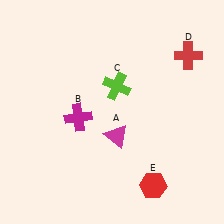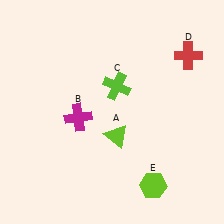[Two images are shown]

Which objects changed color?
A changed from magenta to lime. E changed from red to lime.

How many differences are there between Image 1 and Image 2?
There are 2 differences between the two images.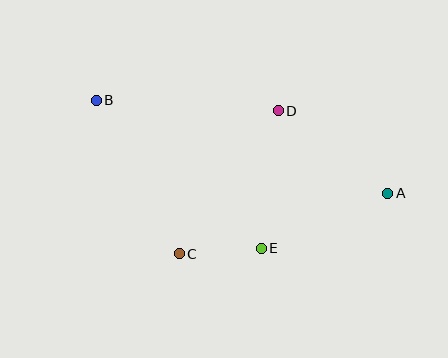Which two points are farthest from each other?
Points A and B are farthest from each other.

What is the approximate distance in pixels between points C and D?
The distance between C and D is approximately 174 pixels.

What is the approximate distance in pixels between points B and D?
The distance between B and D is approximately 182 pixels.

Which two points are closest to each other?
Points C and E are closest to each other.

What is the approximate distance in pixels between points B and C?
The distance between B and C is approximately 174 pixels.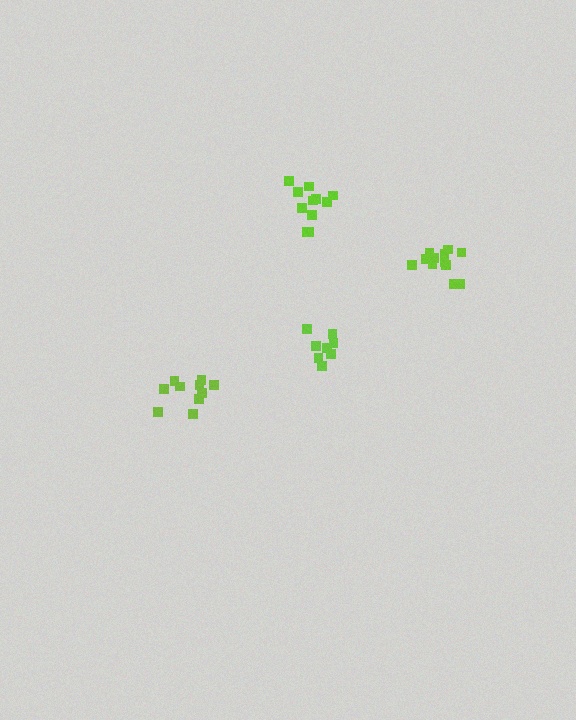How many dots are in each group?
Group 1: 10 dots, Group 2: 12 dots, Group 3: 13 dots, Group 4: 8 dots (43 total).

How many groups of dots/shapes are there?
There are 4 groups.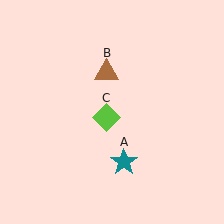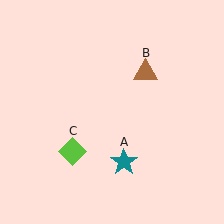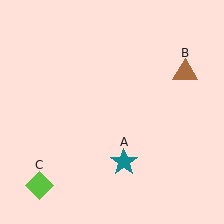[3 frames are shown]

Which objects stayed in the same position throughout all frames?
Teal star (object A) remained stationary.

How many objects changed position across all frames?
2 objects changed position: brown triangle (object B), lime diamond (object C).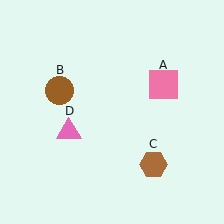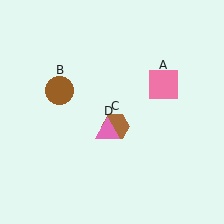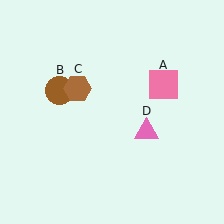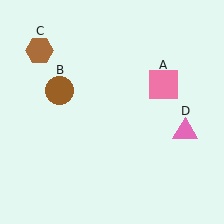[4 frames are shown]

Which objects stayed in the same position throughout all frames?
Pink square (object A) and brown circle (object B) remained stationary.